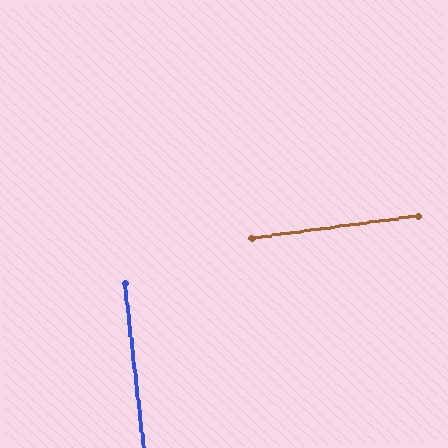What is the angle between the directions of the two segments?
Approximately 89 degrees.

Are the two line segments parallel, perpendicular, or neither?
Perpendicular — they meet at approximately 89°.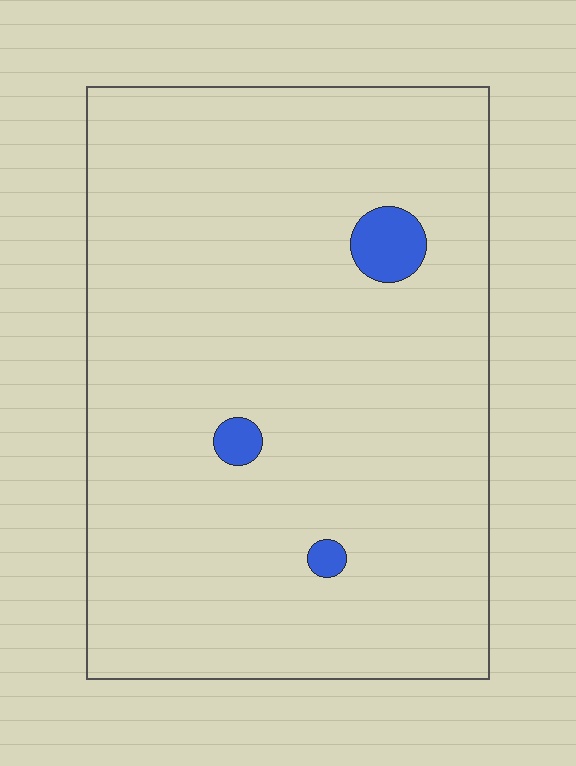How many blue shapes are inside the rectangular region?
3.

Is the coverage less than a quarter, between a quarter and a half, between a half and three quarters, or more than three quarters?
Less than a quarter.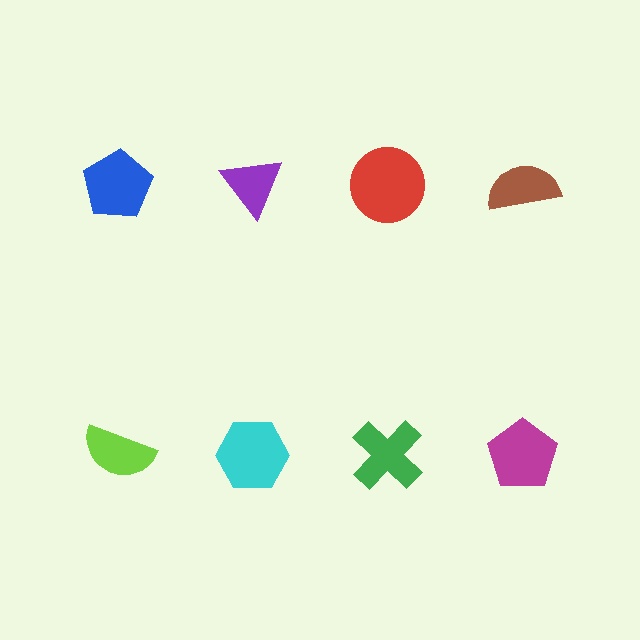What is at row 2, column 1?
A lime semicircle.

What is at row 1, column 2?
A purple triangle.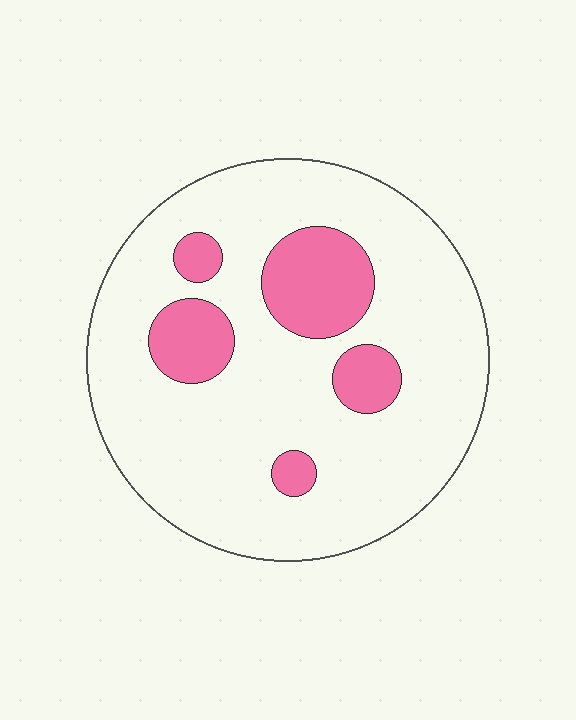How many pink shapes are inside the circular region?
5.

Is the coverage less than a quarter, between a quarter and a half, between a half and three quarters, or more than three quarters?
Less than a quarter.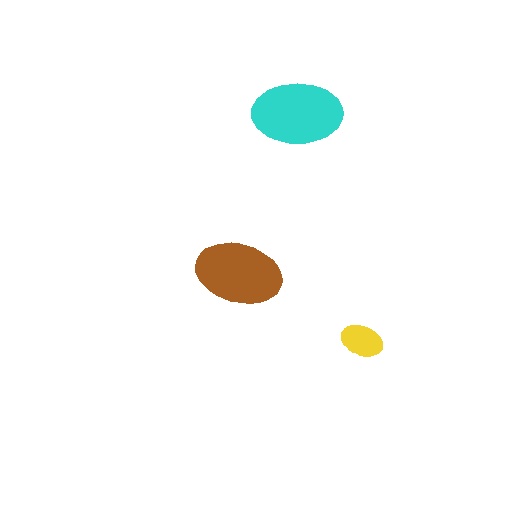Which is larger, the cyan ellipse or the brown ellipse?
The cyan one.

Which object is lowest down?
The yellow ellipse is bottommost.